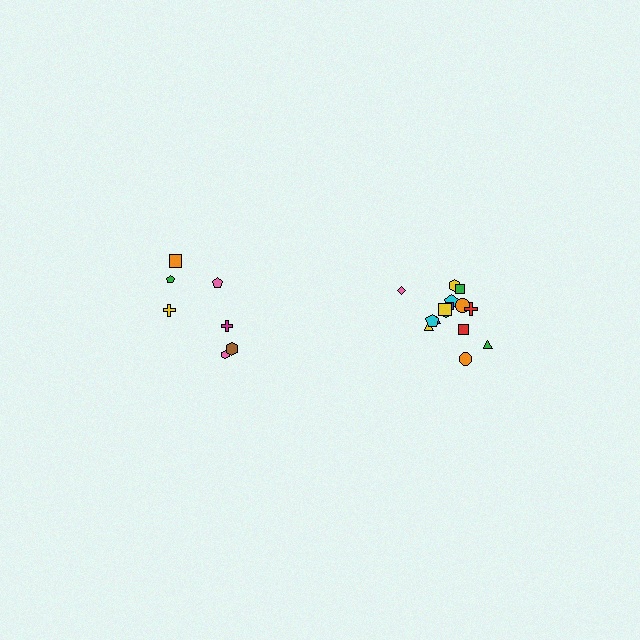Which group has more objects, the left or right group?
The right group.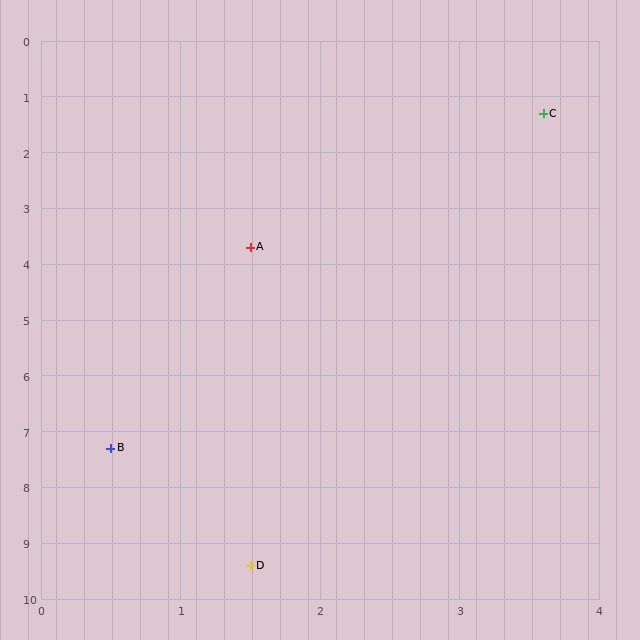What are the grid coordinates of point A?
Point A is at approximately (1.5, 3.7).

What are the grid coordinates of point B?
Point B is at approximately (0.5, 7.3).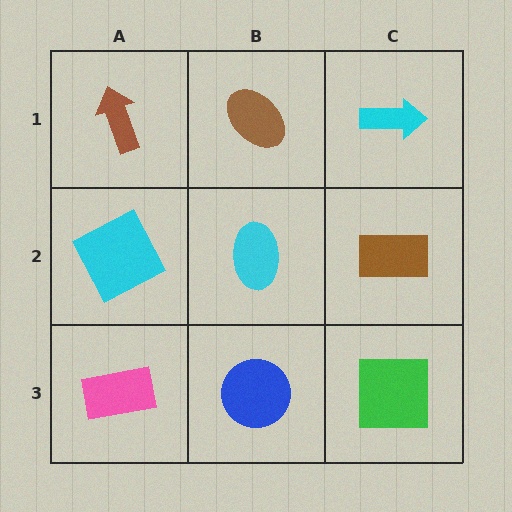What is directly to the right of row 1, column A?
A brown ellipse.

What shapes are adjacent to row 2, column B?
A brown ellipse (row 1, column B), a blue circle (row 3, column B), a cyan square (row 2, column A), a brown rectangle (row 2, column C).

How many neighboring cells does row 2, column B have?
4.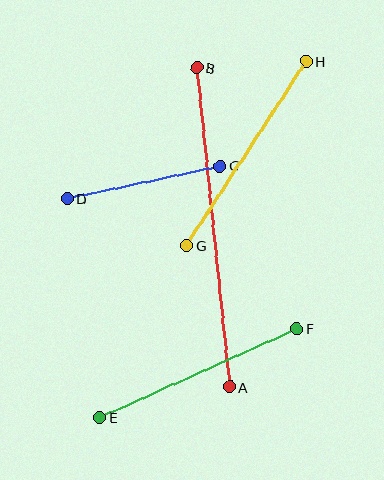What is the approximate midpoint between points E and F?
The midpoint is at approximately (199, 373) pixels.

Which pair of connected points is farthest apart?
Points A and B are farthest apart.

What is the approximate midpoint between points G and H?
The midpoint is at approximately (246, 153) pixels.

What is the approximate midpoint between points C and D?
The midpoint is at approximately (144, 182) pixels.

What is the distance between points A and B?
The distance is approximately 321 pixels.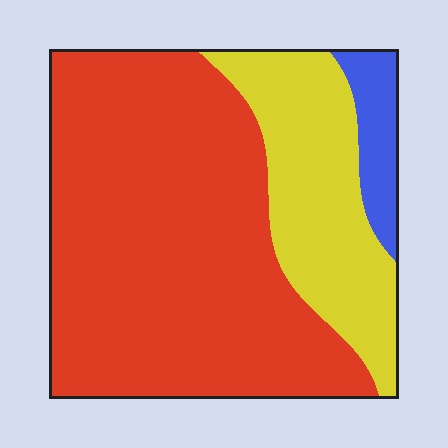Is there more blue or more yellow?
Yellow.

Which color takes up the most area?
Red, at roughly 70%.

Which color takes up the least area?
Blue, at roughly 5%.